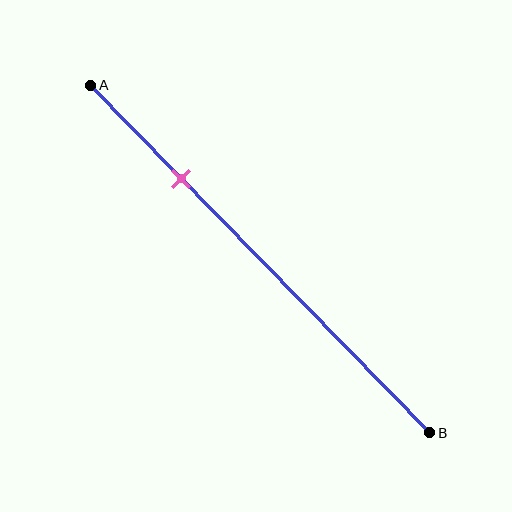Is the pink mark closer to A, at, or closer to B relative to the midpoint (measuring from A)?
The pink mark is closer to point A than the midpoint of segment AB.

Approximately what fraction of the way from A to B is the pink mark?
The pink mark is approximately 25% of the way from A to B.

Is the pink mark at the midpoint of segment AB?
No, the mark is at about 25% from A, not at the 50% midpoint.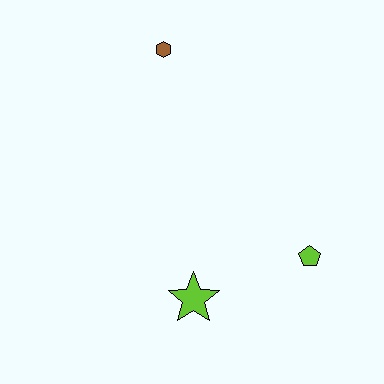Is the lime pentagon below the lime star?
No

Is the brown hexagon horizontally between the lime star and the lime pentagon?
No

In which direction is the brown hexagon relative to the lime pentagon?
The brown hexagon is above the lime pentagon.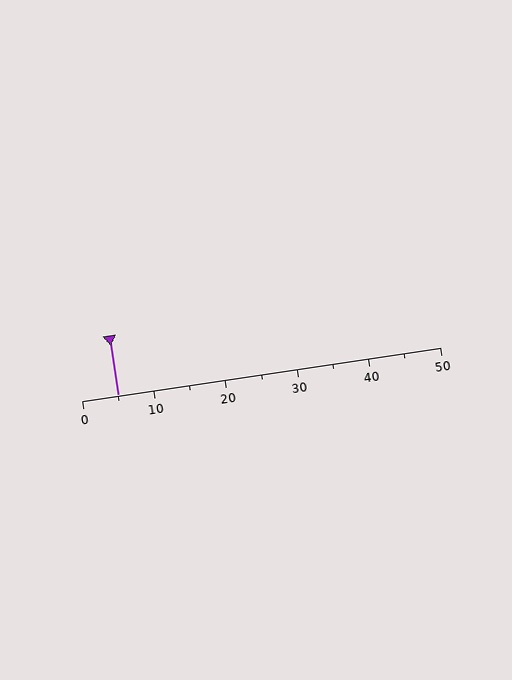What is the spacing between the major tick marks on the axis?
The major ticks are spaced 10 apart.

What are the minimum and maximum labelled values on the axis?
The axis runs from 0 to 50.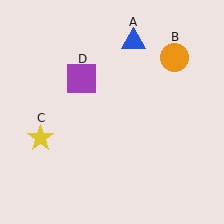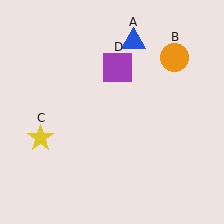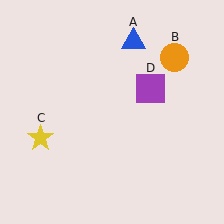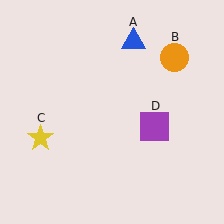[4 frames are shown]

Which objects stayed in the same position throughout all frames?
Blue triangle (object A) and orange circle (object B) and yellow star (object C) remained stationary.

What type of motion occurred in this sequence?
The purple square (object D) rotated clockwise around the center of the scene.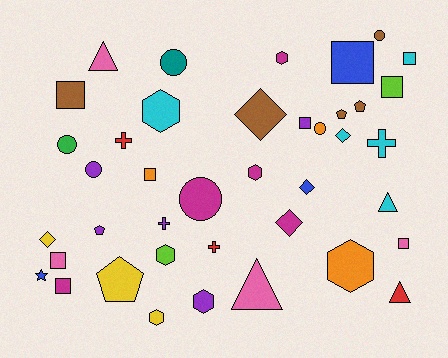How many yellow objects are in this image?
There are 3 yellow objects.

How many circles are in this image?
There are 6 circles.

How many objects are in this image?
There are 40 objects.